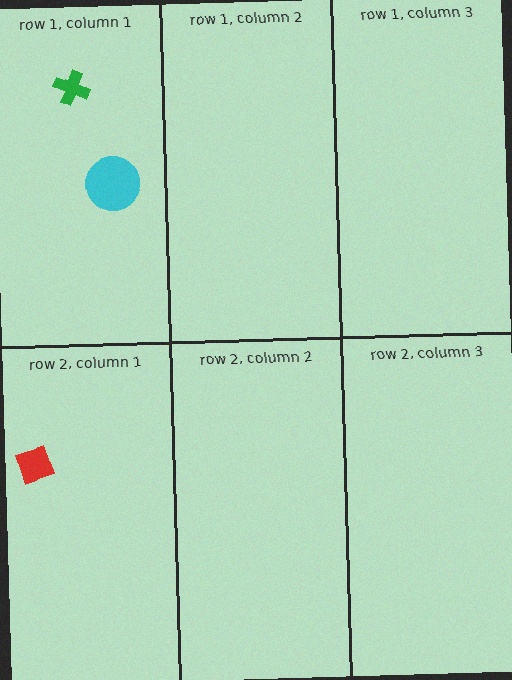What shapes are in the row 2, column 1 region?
The red diamond.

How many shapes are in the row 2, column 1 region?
1.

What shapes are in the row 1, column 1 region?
The green cross, the cyan circle.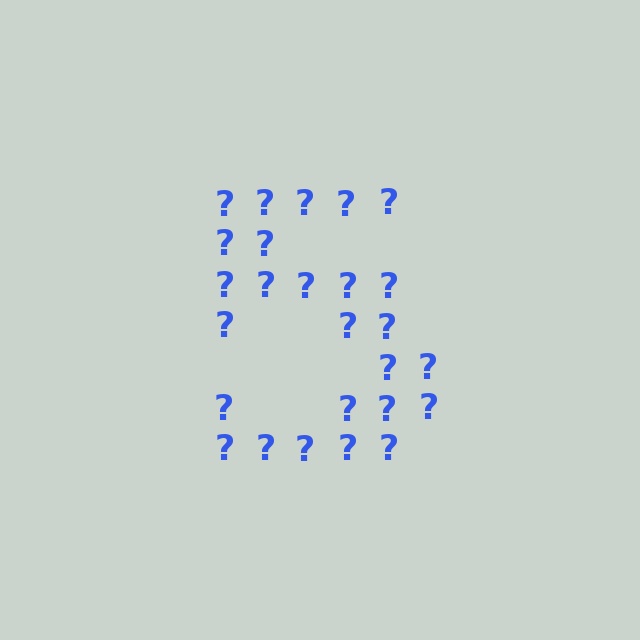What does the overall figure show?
The overall figure shows the digit 5.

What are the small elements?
The small elements are question marks.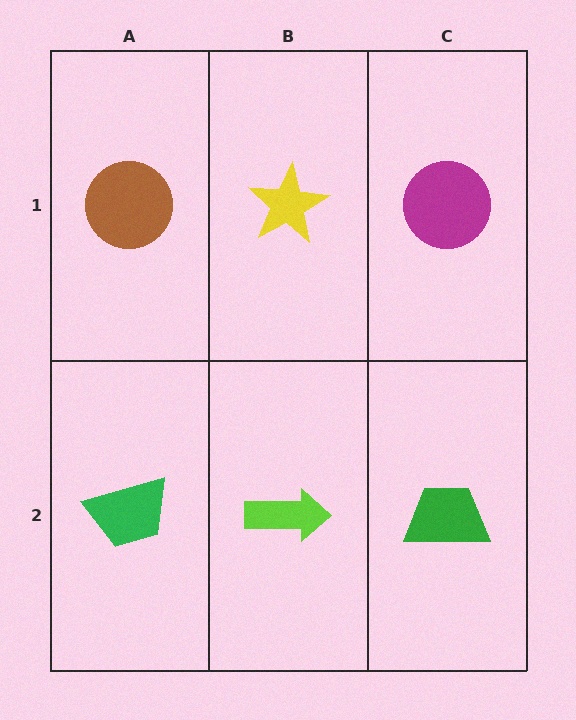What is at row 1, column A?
A brown circle.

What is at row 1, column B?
A yellow star.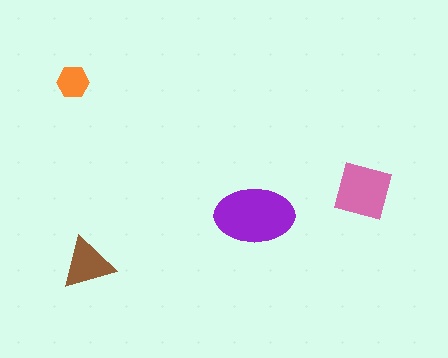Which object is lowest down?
The brown triangle is bottommost.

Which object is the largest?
The purple ellipse.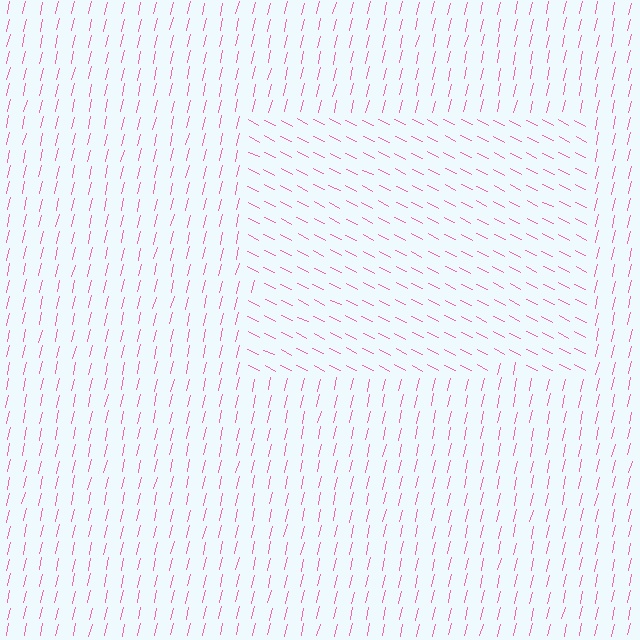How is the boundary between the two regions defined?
The boundary is defined purely by a change in line orientation (approximately 76 degrees difference). All lines are the same color and thickness.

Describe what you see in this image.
The image is filled with small pink line segments. A rectangle region in the image has lines oriented differently from the surrounding lines, creating a visible texture boundary.